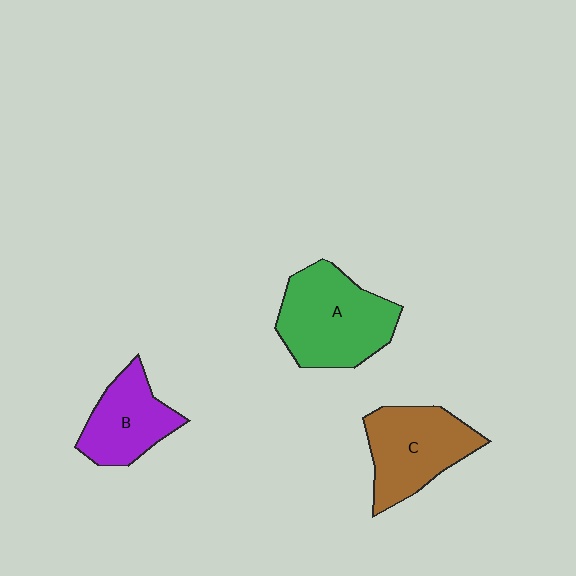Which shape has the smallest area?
Shape B (purple).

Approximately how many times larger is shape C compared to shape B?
Approximately 1.3 times.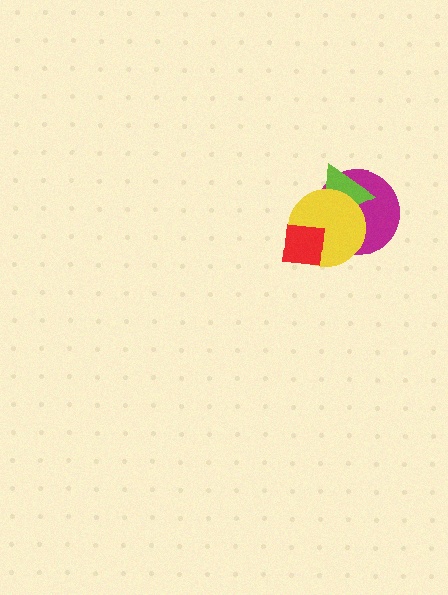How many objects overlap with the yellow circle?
3 objects overlap with the yellow circle.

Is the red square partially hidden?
No, no other shape covers it.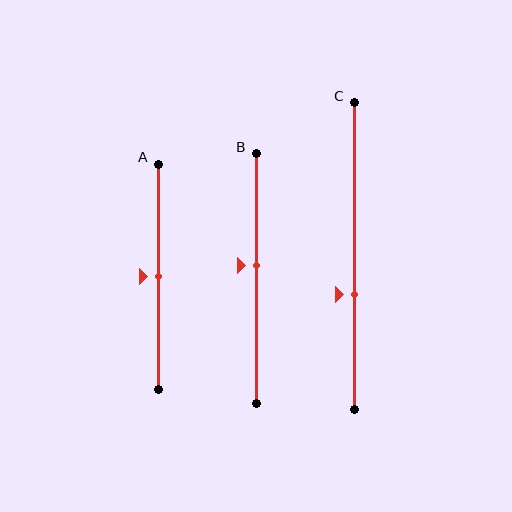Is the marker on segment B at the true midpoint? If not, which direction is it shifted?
No, the marker on segment B is shifted upward by about 5% of the segment length.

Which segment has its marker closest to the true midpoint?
Segment A has its marker closest to the true midpoint.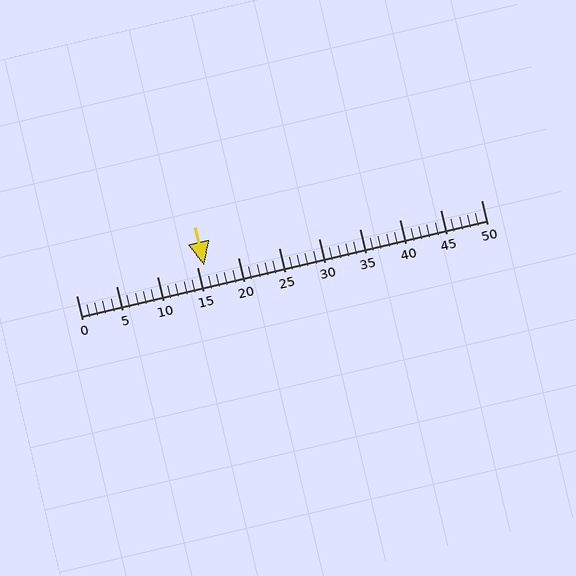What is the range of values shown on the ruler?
The ruler shows values from 0 to 50.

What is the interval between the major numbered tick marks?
The major tick marks are spaced 5 units apart.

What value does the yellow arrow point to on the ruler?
The yellow arrow points to approximately 16.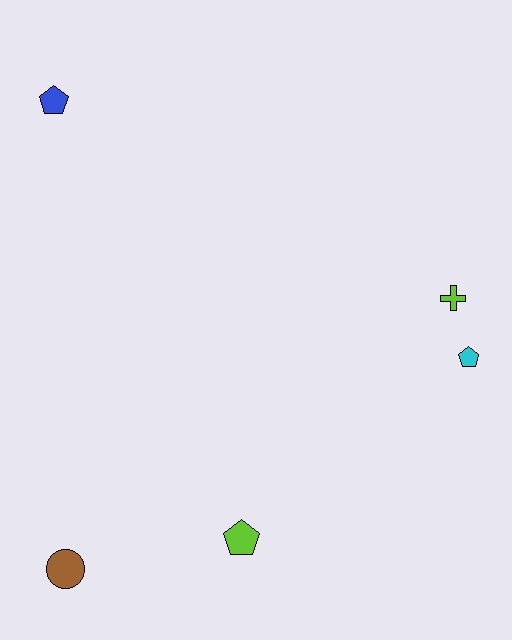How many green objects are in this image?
There are no green objects.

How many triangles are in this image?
There are no triangles.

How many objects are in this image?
There are 5 objects.